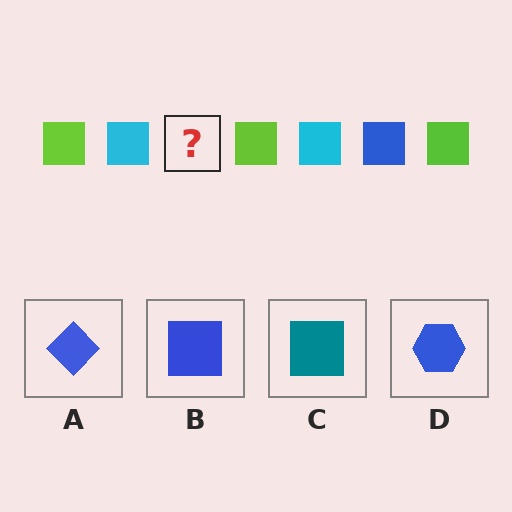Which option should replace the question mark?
Option B.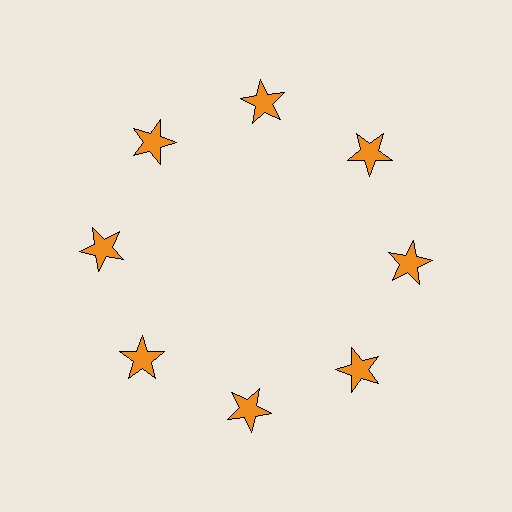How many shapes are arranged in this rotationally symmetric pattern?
There are 8 shapes, arranged in 8 groups of 1.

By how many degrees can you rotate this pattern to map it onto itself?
The pattern maps onto itself every 45 degrees of rotation.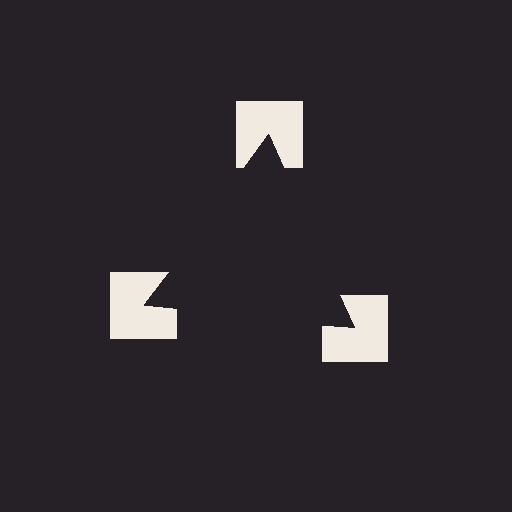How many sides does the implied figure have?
3 sides.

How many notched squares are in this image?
There are 3 — one at each vertex of the illusory triangle.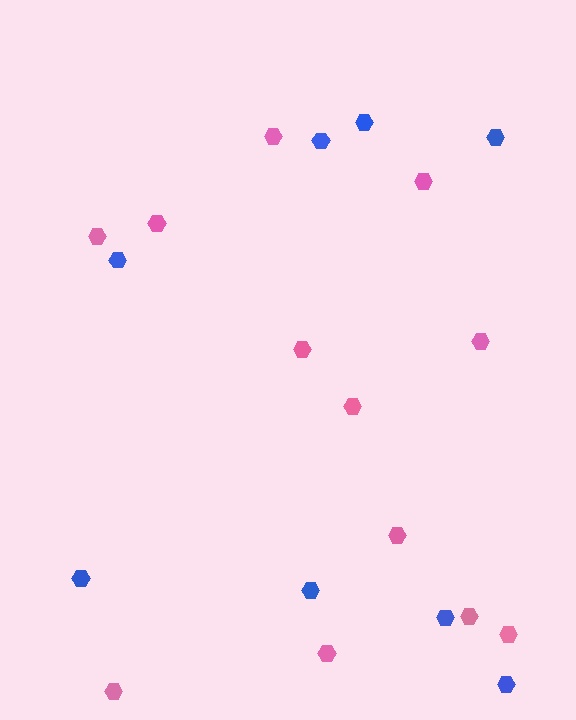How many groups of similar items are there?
There are 2 groups: one group of blue hexagons (8) and one group of pink hexagons (12).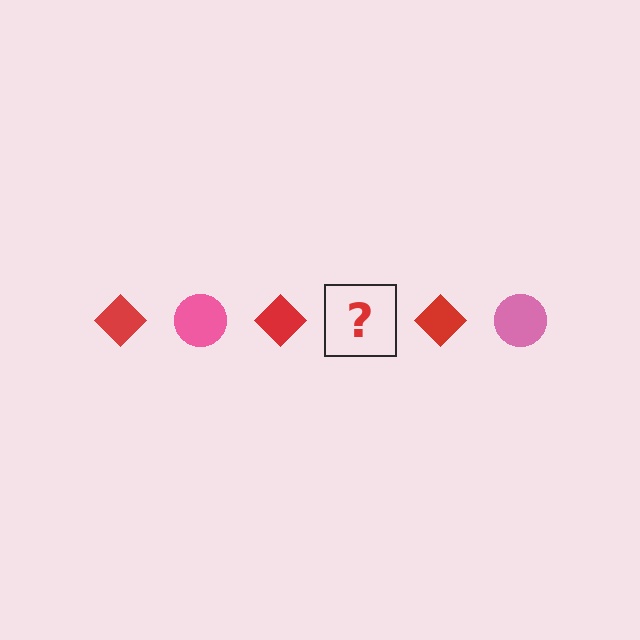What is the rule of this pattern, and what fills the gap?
The rule is that the pattern alternates between red diamond and pink circle. The gap should be filled with a pink circle.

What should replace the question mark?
The question mark should be replaced with a pink circle.